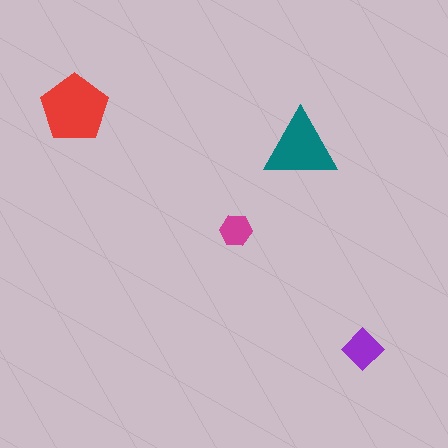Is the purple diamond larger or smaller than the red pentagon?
Smaller.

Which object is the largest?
The red pentagon.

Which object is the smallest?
The magenta hexagon.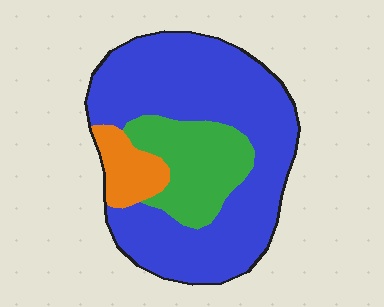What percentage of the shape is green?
Green takes up about one fifth (1/5) of the shape.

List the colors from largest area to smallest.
From largest to smallest: blue, green, orange.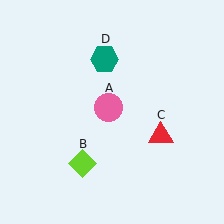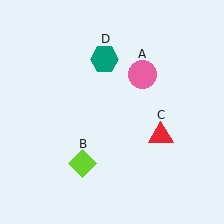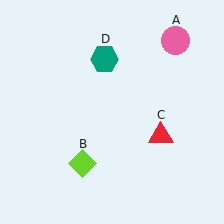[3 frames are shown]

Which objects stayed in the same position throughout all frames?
Lime diamond (object B) and red triangle (object C) and teal hexagon (object D) remained stationary.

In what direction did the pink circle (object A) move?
The pink circle (object A) moved up and to the right.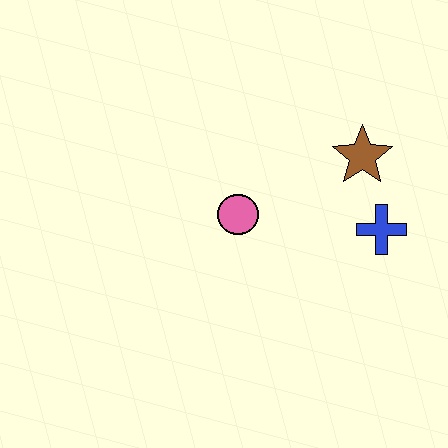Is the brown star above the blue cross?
Yes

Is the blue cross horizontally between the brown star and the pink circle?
No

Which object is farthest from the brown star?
The pink circle is farthest from the brown star.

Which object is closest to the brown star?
The blue cross is closest to the brown star.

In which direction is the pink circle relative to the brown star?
The pink circle is to the left of the brown star.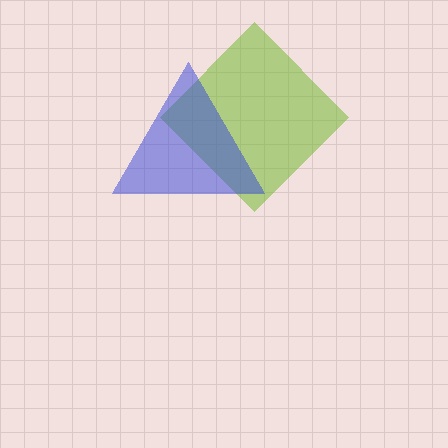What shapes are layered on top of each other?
The layered shapes are: a lime diamond, a blue triangle.